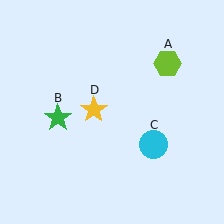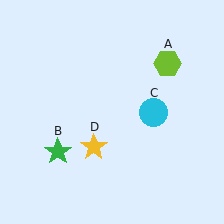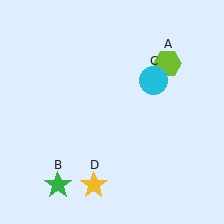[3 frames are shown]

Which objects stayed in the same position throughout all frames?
Lime hexagon (object A) remained stationary.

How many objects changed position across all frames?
3 objects changed position: green star (object B), cyan circle (object C), yellow star (object D).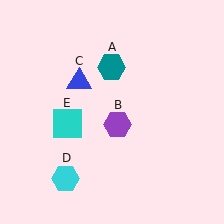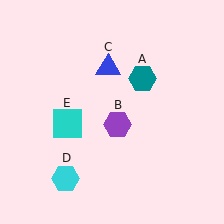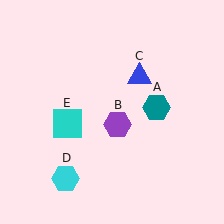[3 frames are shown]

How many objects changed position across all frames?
2 objects changed position: teal hexagon (object A), blue triangle (object C).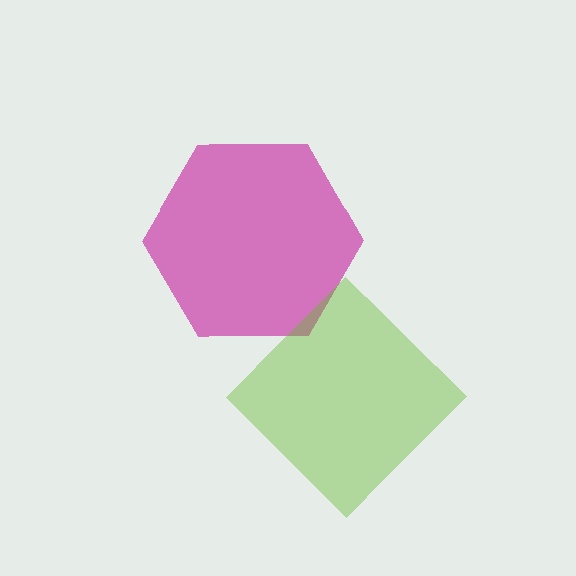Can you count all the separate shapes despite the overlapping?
Yes, there are 2 separate shapes.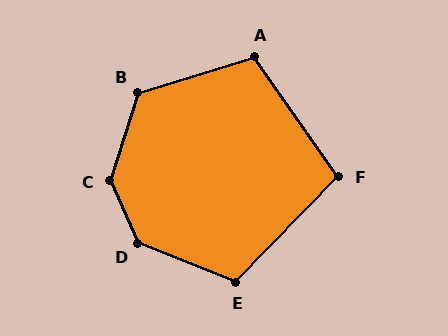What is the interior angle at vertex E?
Approximately 113 degrees (obtuse).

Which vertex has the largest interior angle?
C, at approximately 139 degrees.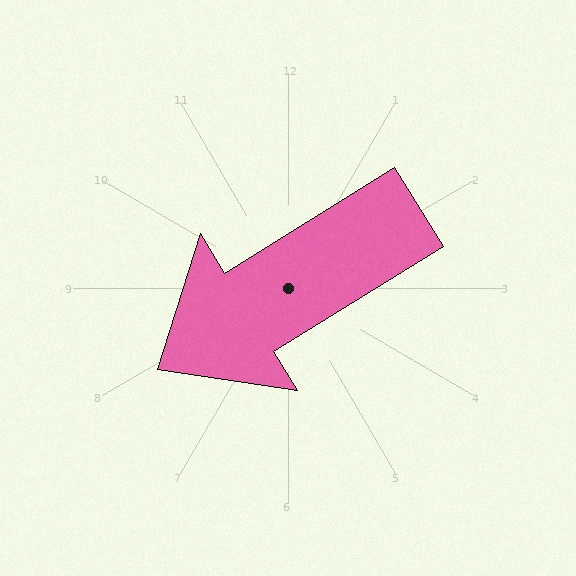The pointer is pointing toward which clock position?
Roughly 8 o'clock.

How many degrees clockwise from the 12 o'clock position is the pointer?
Approximately 238 degrees.